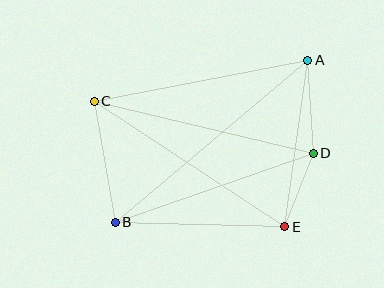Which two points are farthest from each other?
Points A and B are farthest from each other.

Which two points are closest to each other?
Points D and E are closest to each other.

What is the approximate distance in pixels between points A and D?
The distance between A and D is approximately 94 pixels.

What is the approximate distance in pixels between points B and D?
The distance between B and D is approximately 210 pixels.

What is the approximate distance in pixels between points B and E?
The distance between B and E is approximately 170 pixels.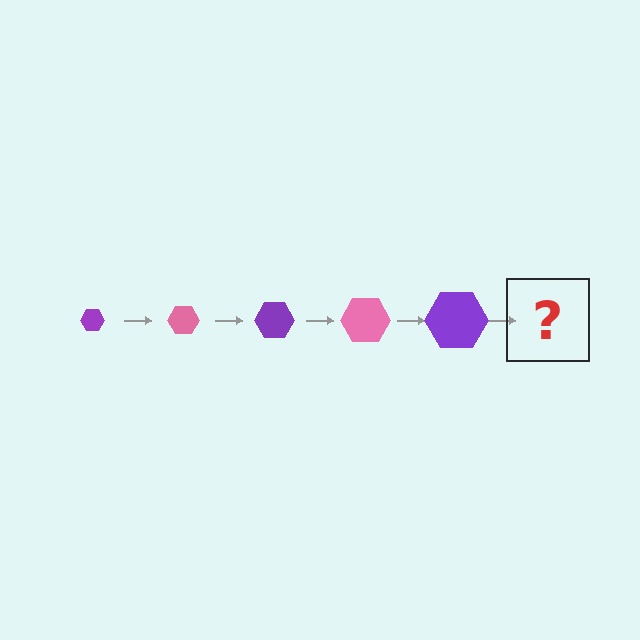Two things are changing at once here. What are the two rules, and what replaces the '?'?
The two rules are that the hexagon grows larger each step and the color cycles through purple and pink. The '?' should be a pink hexagon, larger than the previous one.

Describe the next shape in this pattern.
It should be a pink hexagon, larger than the previous one.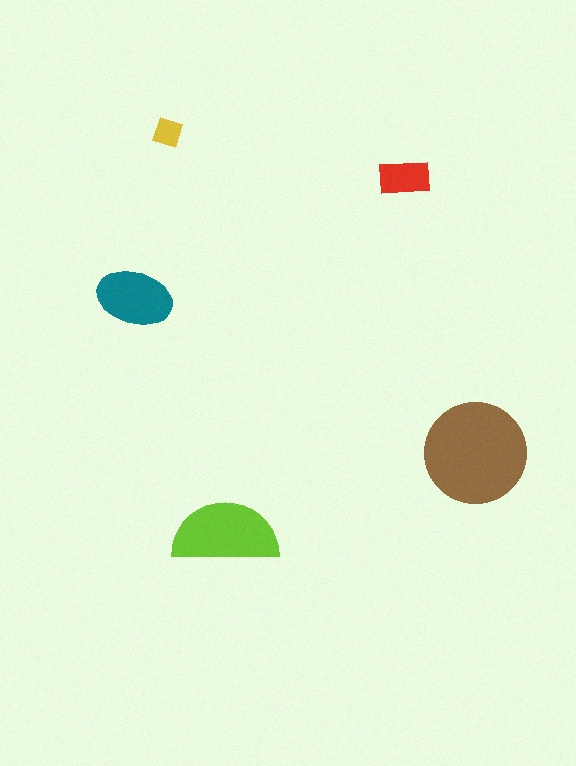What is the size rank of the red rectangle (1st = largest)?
4th.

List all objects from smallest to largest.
The yellow diamond, the red rectangle, the teal ellipse, the lime semicircle, the brown circle.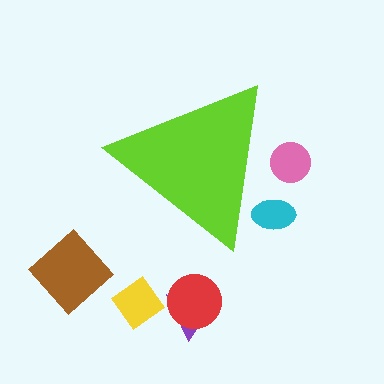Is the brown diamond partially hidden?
No, the brown diamond is fully visible.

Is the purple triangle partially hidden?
No, the purple triangle is fully visible.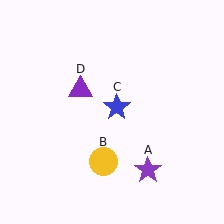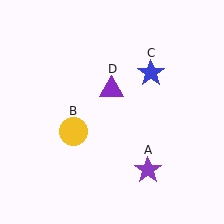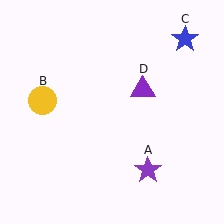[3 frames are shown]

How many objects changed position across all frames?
3 objects changed position: yellow circle (object B), blue star (object C), purple triangle (object D).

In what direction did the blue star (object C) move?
The blue star (object C) moved up and to the right.